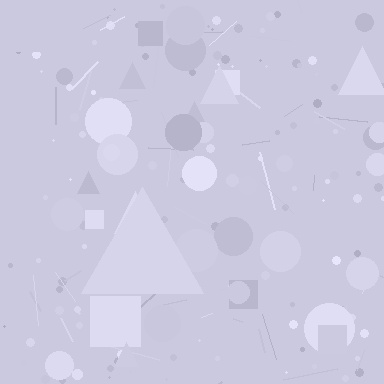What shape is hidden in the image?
A triangle is hidden in the image.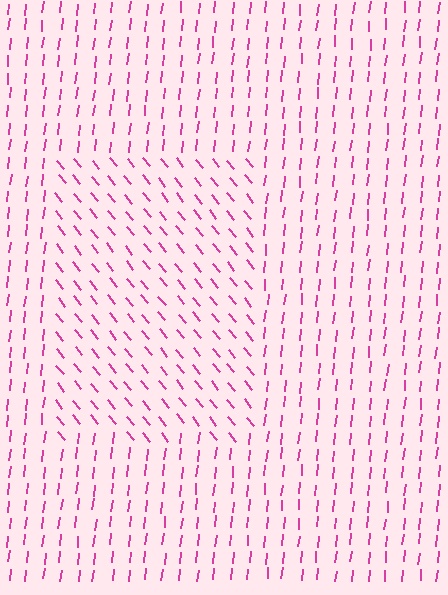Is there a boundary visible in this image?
Yes, there is a texture boundary formed by a change in line orientation.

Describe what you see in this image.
The image is filled with small magenta line segments. A rectangle region in the image has lines oriented differently from the surrounding lines, creating a visible texture boundary.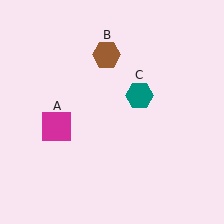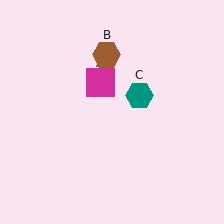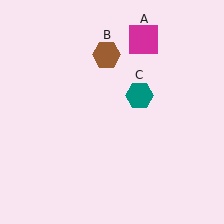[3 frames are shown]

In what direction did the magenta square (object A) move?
The magenta square (object A) moved up and to the right.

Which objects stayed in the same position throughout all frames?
Brown hexagon (object B) and teal hexagon (object C) remained stationary.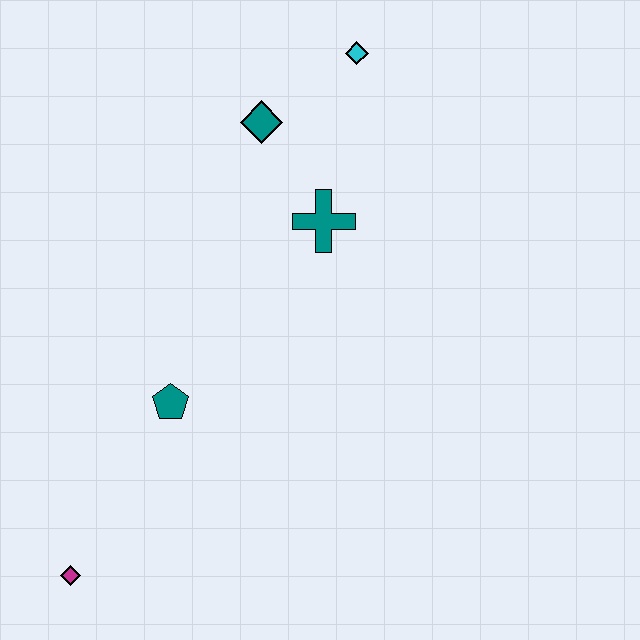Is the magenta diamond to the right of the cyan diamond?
No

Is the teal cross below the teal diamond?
Yes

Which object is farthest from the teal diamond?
The magenta diamond is farthest from the teal diamond.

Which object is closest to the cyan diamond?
The teal diamond is closest to the cyan diamond.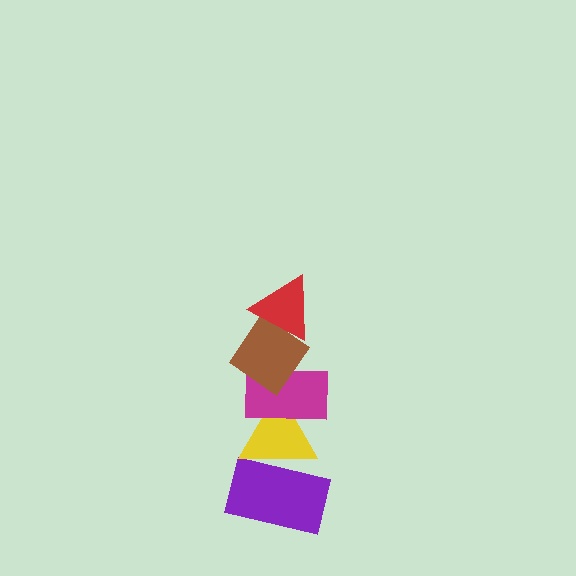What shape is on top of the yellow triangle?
The magenta rectangle is on top of the yellow triangle.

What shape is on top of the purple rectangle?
The yellow triangle is on top of the purple rectangle.